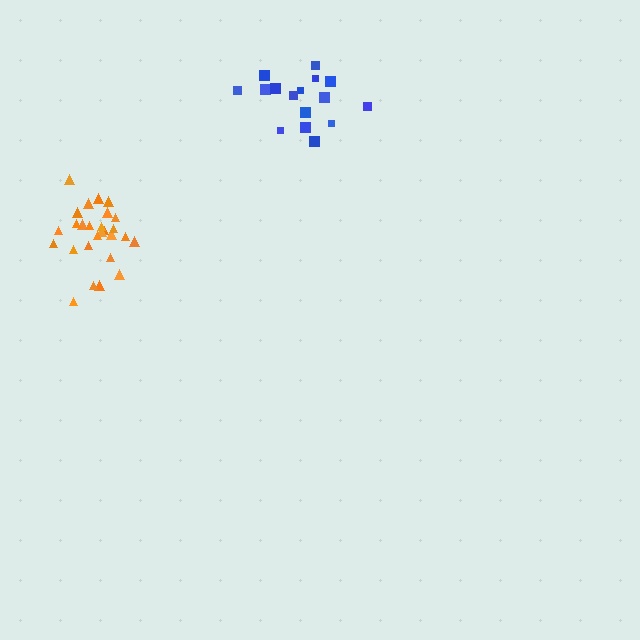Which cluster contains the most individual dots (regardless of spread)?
Orange (28).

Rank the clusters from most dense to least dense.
orange, blue.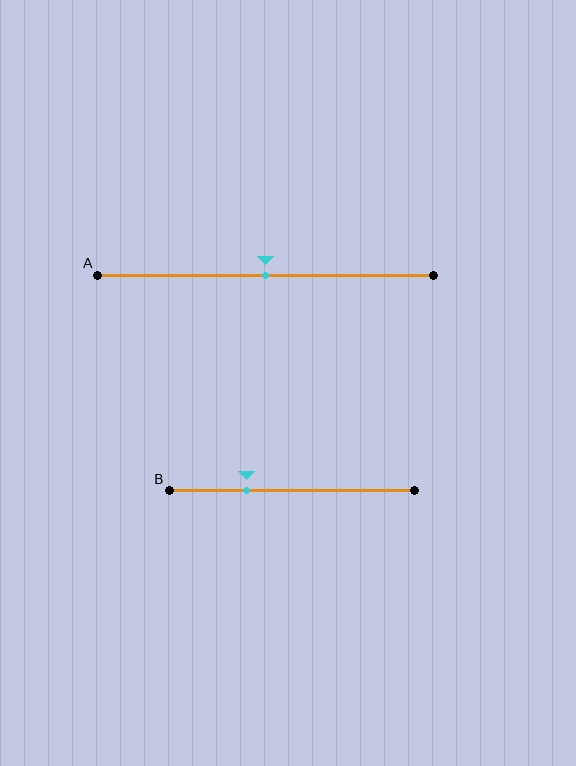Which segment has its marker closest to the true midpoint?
Segment A has its marker closest to the true midpoint.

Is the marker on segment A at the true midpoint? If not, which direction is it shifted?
Yes, the marker on segment A is at the true midpoint.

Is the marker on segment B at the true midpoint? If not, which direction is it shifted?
No, the marker on segment B is shifted to the left by about 18% of the segment length.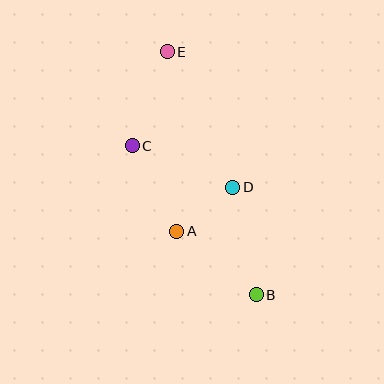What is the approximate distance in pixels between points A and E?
The distance between A and E is approximately 180 pixels.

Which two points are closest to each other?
Points A and D are closest to each other.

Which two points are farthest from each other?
Points B and E are farthest from each other.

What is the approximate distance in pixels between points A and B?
The distance between A and B is approximately 102 pixels.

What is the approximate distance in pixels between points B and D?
The distance between B and D is approximately 110 pixels.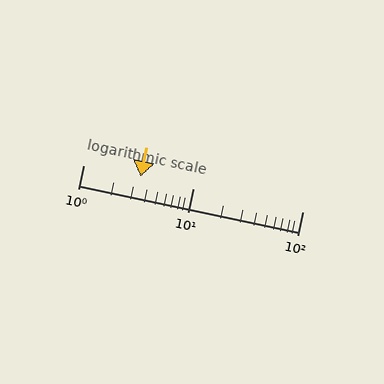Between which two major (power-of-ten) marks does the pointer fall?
The pointer is between 1 and 10.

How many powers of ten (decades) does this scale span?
The scale spans 2 decades, from 1 to 100.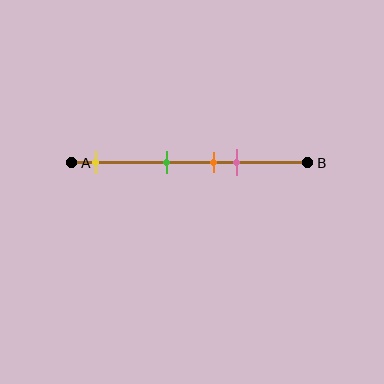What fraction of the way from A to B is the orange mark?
The orange mark is approximately 60% (0.6) of the way from A to B.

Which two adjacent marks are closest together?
The orange and pink marks are the closest adjacent pair.